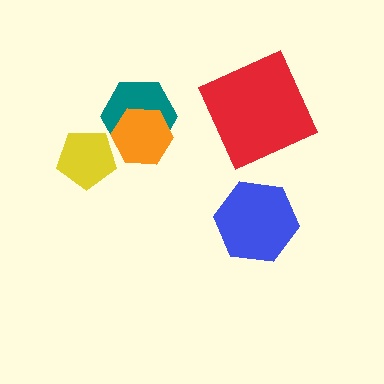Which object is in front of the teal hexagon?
The orange hexagon is in front of the teal hexagon.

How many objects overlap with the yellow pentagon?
0 objects overlap with the yellow pentagon.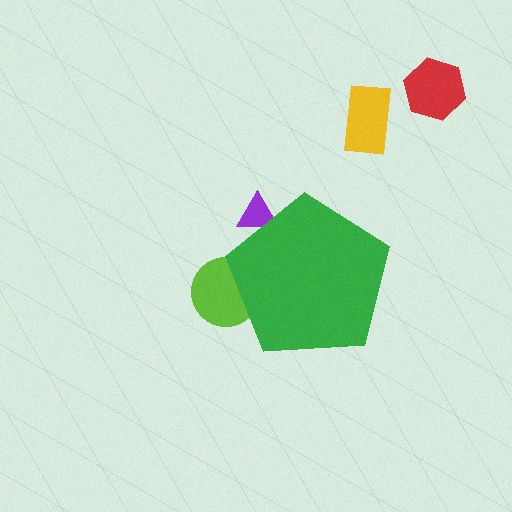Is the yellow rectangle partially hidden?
No, the yellow rectangle is fully visible.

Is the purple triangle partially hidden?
Yes, the purple triangle is partially hidden behind the green pentagon.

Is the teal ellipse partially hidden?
Yes, the teal ellipse is partially hidden behind the green pentagon.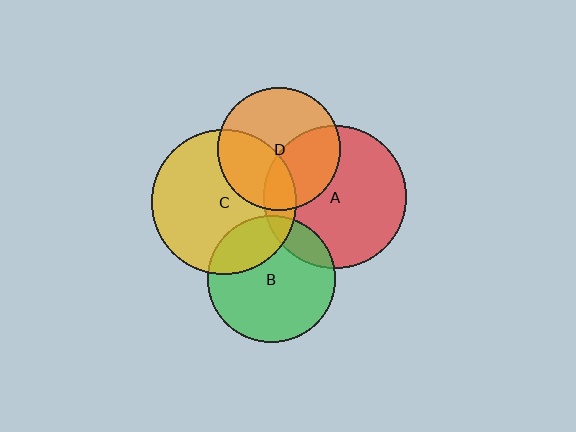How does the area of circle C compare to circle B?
Approximately 1.3 times.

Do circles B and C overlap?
Yes.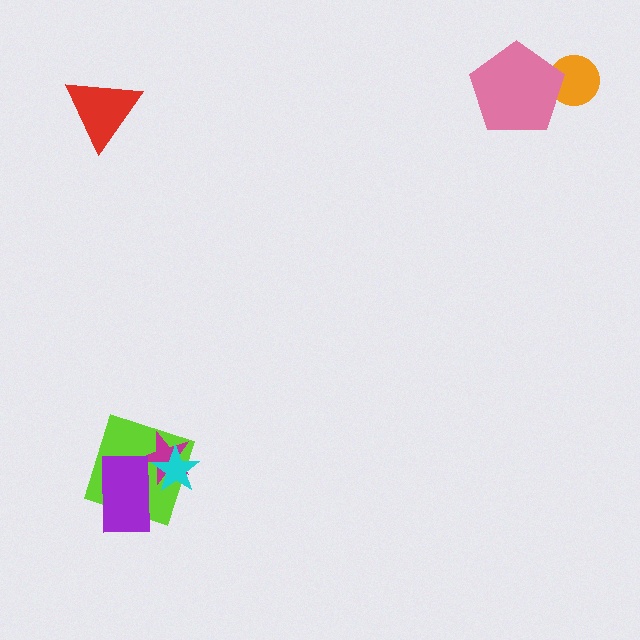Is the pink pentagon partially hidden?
No, no other shape covers it.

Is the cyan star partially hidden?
Yes, it is partially covered by another shape.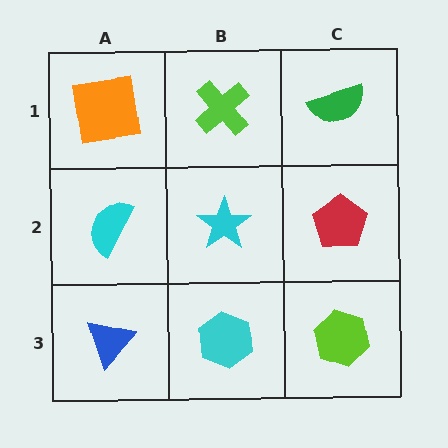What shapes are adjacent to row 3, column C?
A red pentagon (row 2, column C), a cyan hexagon (row 3, column B).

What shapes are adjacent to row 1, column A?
A cyan semicircle (row 2, column A), a lime cross (row 1, column B).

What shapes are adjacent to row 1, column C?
A red pentagon (row 2, column C), a lime cross (row 1, column B).